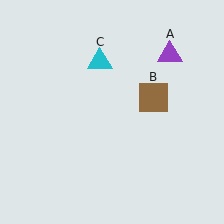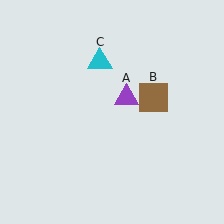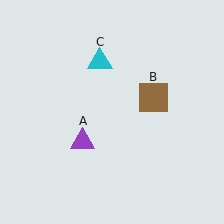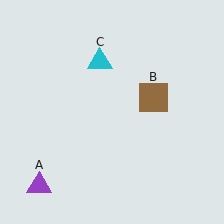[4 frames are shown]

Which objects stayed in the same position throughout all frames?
Brown square (object B) and cyan triangle (object C) remained stationary.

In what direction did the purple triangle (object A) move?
The purple triangle (object A) moved down and to the left.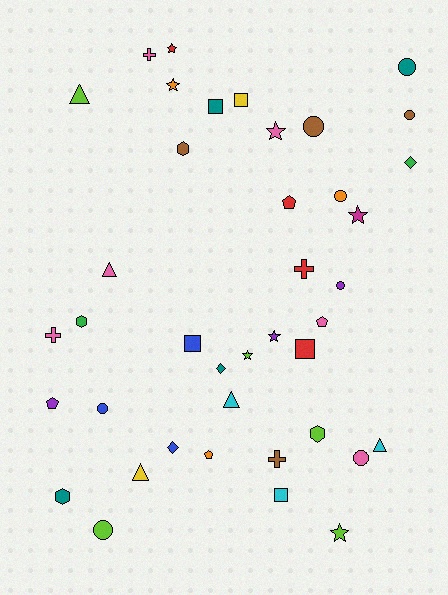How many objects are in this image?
There are 40 objects.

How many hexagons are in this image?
There are 4 hexagons.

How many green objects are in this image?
There are 2 green objects.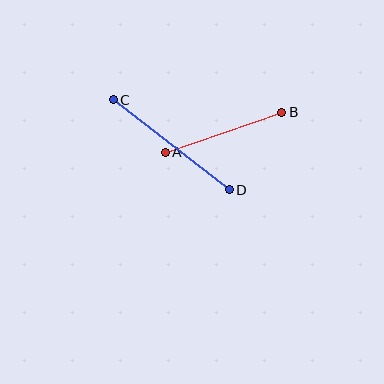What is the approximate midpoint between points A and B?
The midpoint is at approximately (223, 132) pixels.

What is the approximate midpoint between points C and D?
The midpoint is at approximately (171, 145) pixels.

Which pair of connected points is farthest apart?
Points C and D are farthest apart.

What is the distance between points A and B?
The distance is approximately 123 pixels.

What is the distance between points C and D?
The distance is approximately 147 pixels.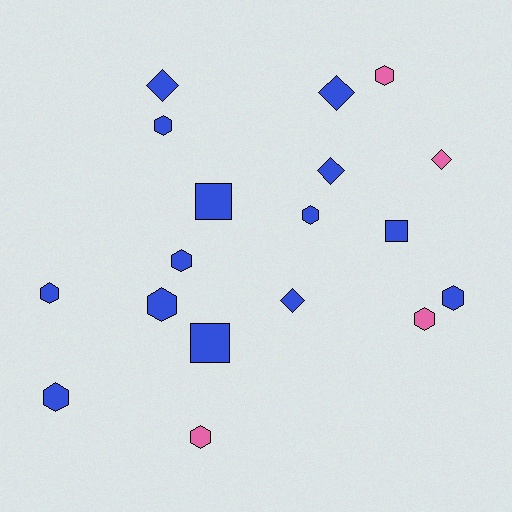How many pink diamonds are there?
There is 1 pink diamond.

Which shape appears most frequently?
Hexagon, with 10 objects.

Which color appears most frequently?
Blue, with 14 objects.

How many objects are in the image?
There are 18 objects.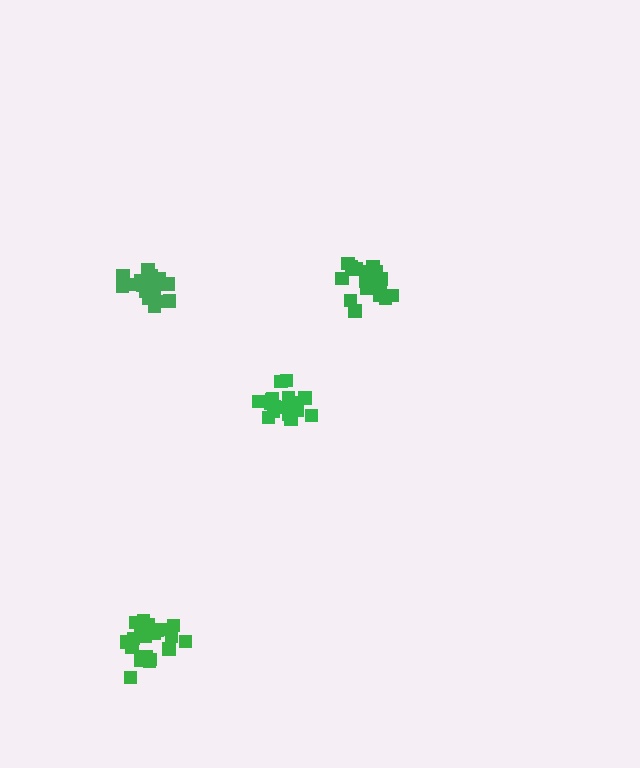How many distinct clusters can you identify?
There are 4 distinct clusters.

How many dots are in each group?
Group 1: 21 dots, Group 2: 20 dots, Group 3: 17 dots, Group 4: 19 dots (77 total).